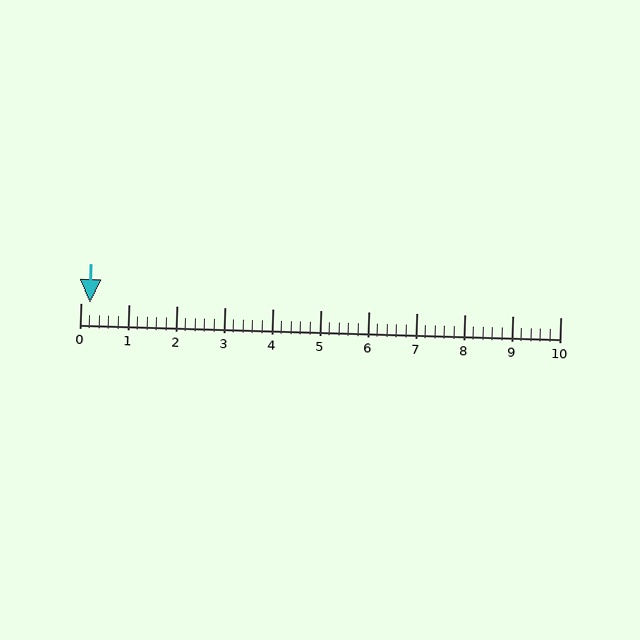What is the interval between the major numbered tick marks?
The major tick marks are spaced 1 units apart.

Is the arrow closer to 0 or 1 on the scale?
The arrow is closer to 0.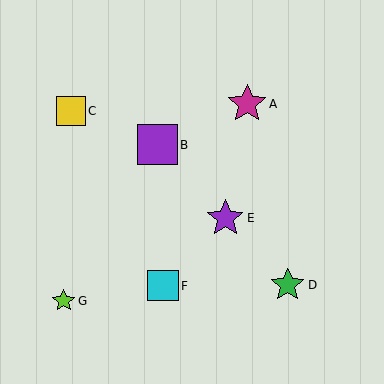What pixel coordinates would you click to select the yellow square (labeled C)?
Click at (71, 111) to select the yellow square C.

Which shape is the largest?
The purple square (labeled B) is the largest.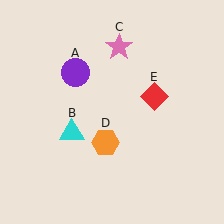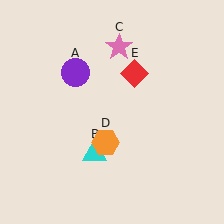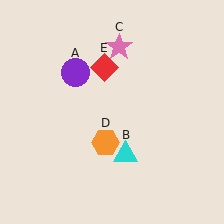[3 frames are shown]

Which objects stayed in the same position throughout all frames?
Purple circle (object A) and pink star (object C) and orange hexagon (object D) remained stationary.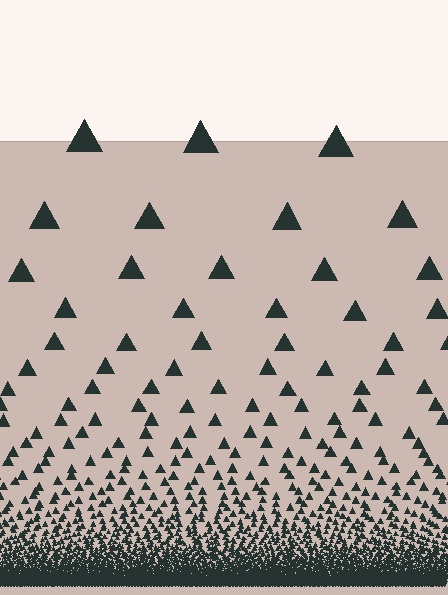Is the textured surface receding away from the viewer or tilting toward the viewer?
The surface appears to tilt toward the viewer. Texture elements get larger and sparser toward the top.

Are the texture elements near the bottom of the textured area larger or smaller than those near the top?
Smaller. The gradient is inverted — elements near the bottom are smaller and denser.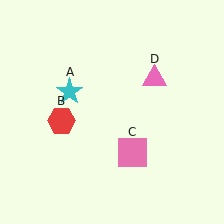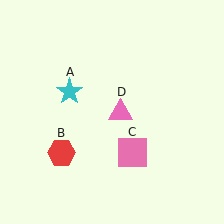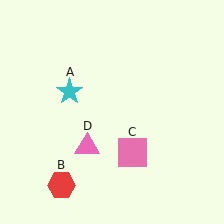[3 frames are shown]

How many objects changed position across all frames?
2 objects changed position: red hexagon (object B), pink triangle (object D).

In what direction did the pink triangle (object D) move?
The pink triangle (object D) moved down and to the left.